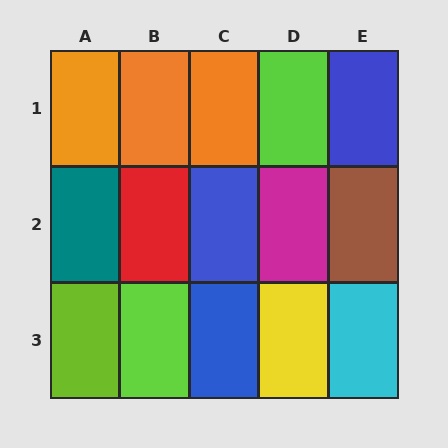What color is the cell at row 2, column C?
Blue.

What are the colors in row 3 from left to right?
Lime, lime, blue, yellow, cyan.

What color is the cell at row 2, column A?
Teal.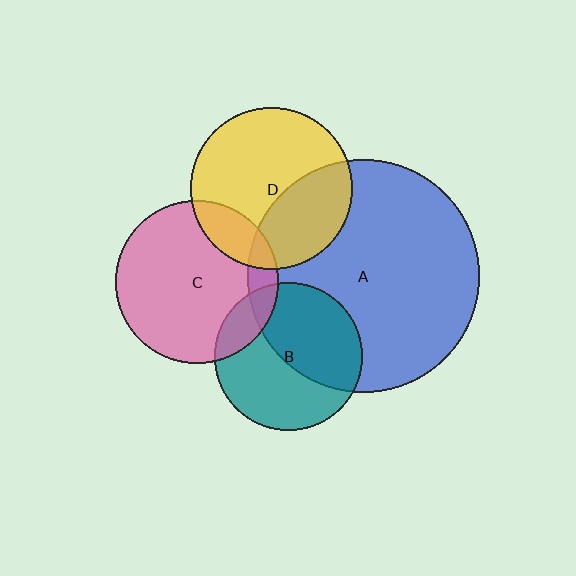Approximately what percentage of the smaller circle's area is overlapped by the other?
Approximately 10%.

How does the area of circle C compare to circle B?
Approximately 1.2 times.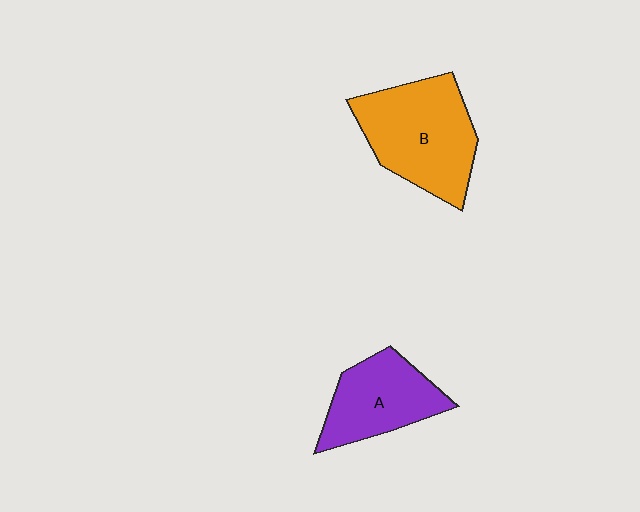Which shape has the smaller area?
Shape A (purple).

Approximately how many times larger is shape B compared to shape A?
Approximately 1.4 times.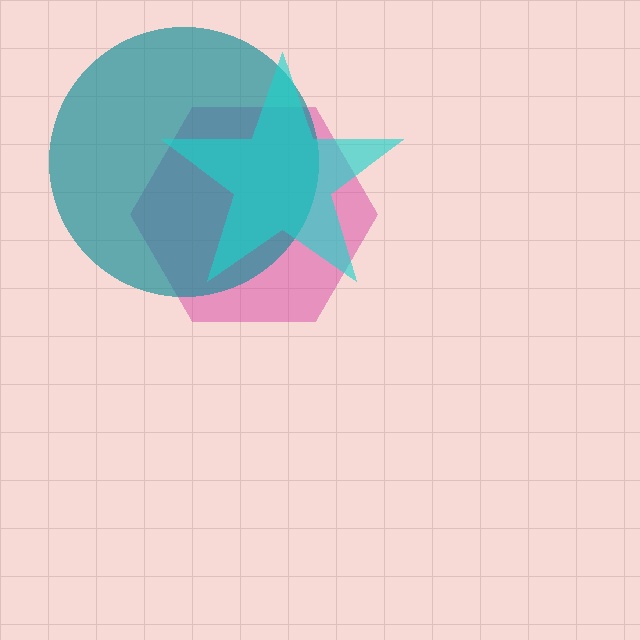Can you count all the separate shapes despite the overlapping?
Yes, there are 3 separate shapes.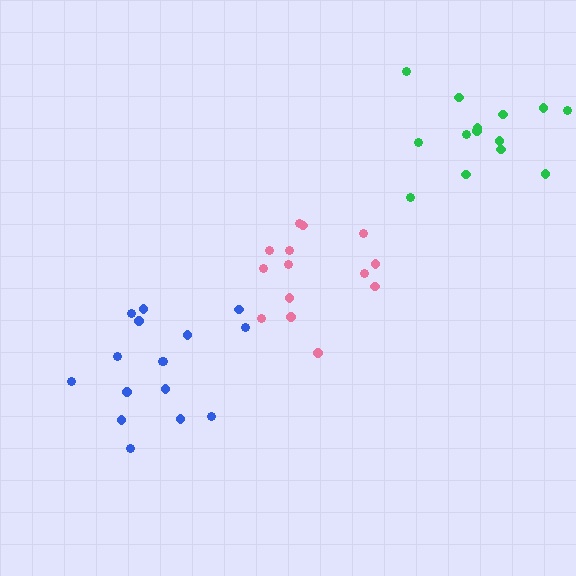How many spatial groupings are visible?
There are 3 spatial groupings.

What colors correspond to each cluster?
The clusters are colored: blue, pink, green.